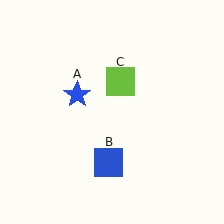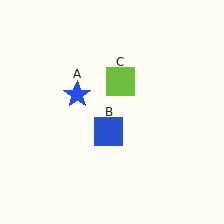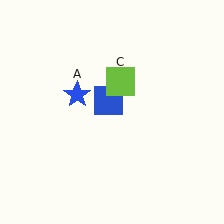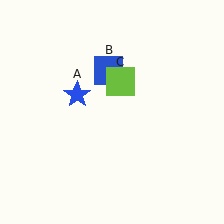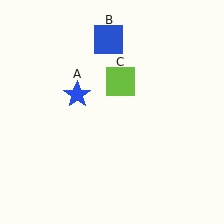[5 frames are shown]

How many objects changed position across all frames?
1 object changed position: blue square (object B).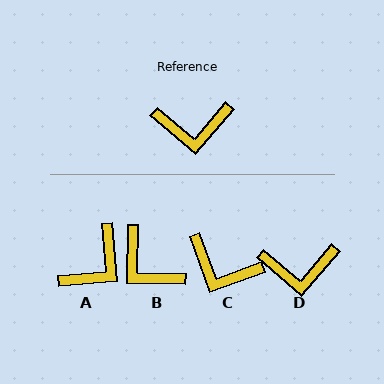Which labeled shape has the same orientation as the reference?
D.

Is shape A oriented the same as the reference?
No, it is off by about 45 degrees.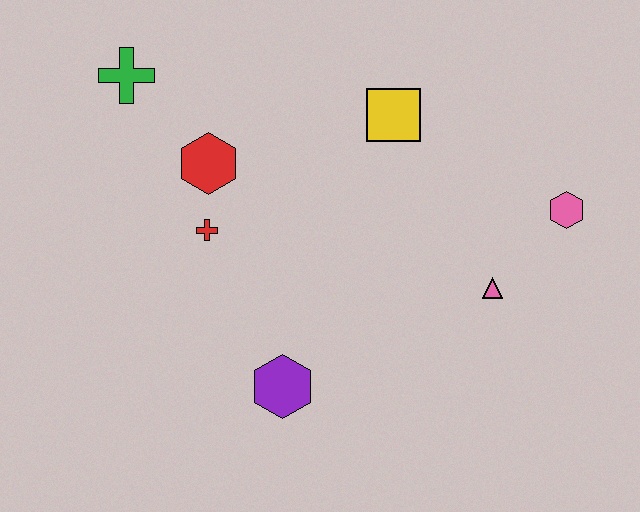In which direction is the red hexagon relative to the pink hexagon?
The red hexagon is to the left of the pink hexagon.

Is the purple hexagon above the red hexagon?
No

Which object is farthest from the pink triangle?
The green cross is farthest from the pink triangle.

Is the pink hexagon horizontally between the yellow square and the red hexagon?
No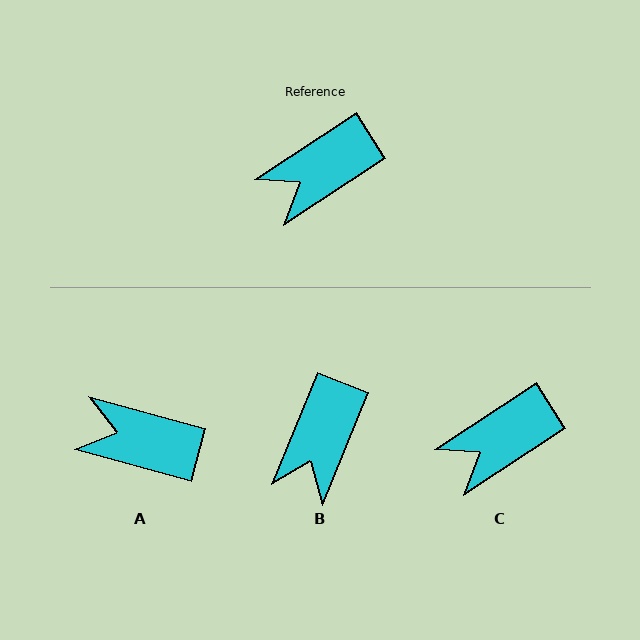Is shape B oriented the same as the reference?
No, it is off by about 35 degrees.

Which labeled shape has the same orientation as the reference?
C.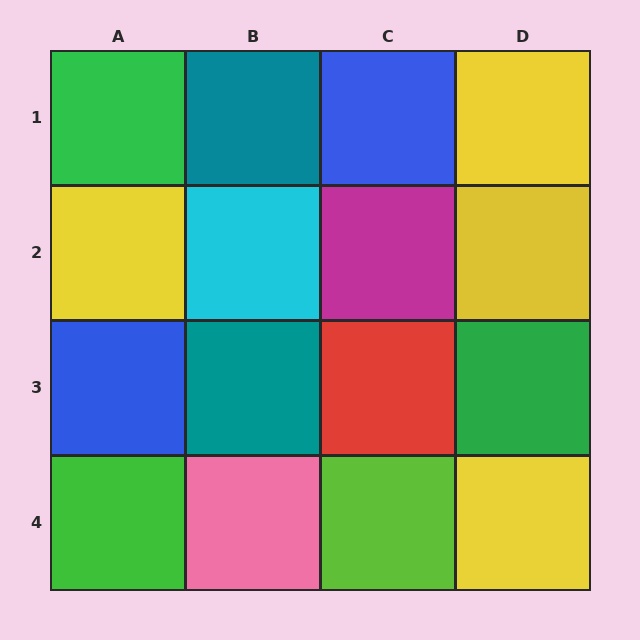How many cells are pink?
1 cell is pink.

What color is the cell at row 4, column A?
Green.